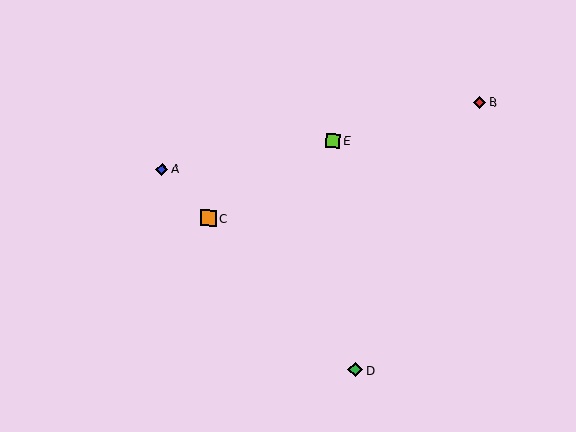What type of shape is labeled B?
Shape B is a red diamond.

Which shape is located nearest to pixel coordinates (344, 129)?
The lime square (labeled E) at (333, 141) is nearest to that location.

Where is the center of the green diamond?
The center of the green diamond is at (355, 370).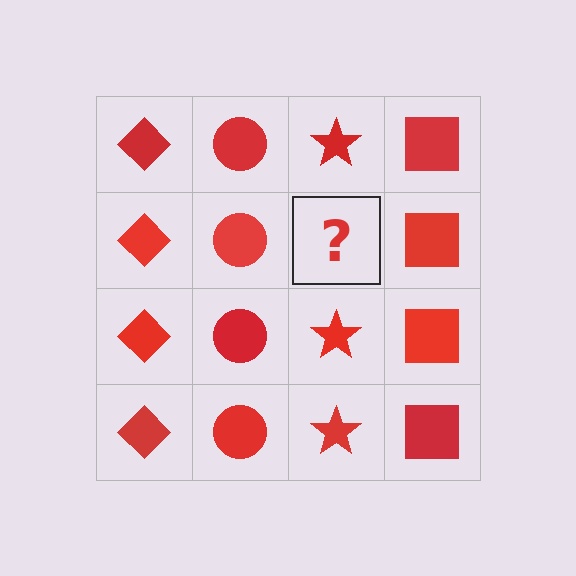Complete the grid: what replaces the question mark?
The question mark should be replaced with a red star.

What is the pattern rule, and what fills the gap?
The rule is that each column has a consistent shape. The gap should be filled with a red star.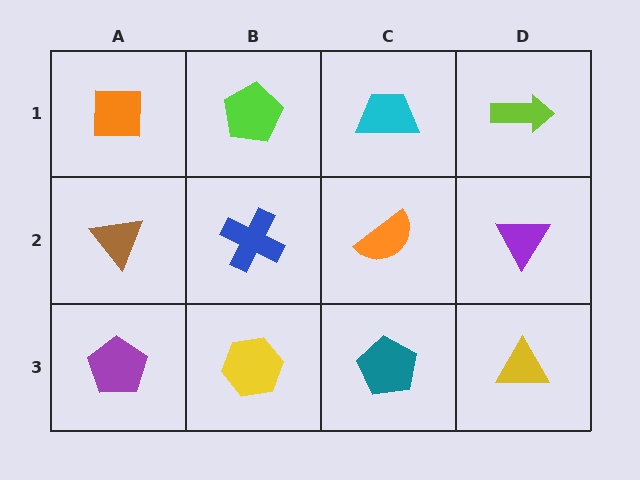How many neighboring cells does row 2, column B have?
4.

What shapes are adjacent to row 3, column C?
An orange semicircle (row 2, column C), a yellow hexagon (row 3, column B), a yellow triangle (row 3, column D).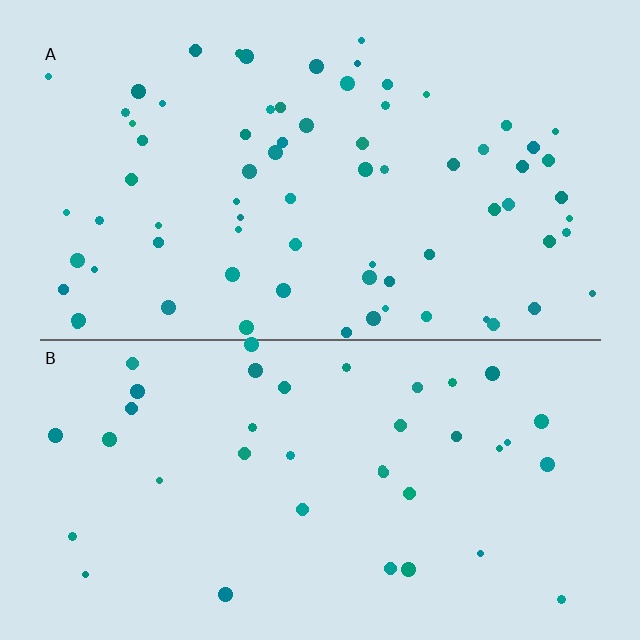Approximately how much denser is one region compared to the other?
Approximately 1.9× — region A over region B.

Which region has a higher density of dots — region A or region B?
A (the top).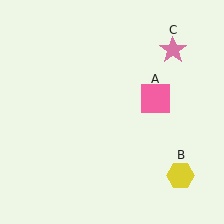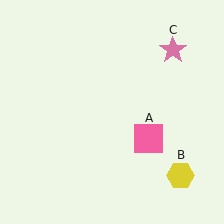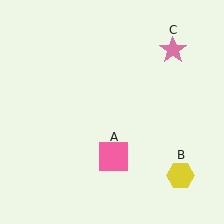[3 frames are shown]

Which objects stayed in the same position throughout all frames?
Yellow hexagon (object B) and pink star (object C) remained stationary.